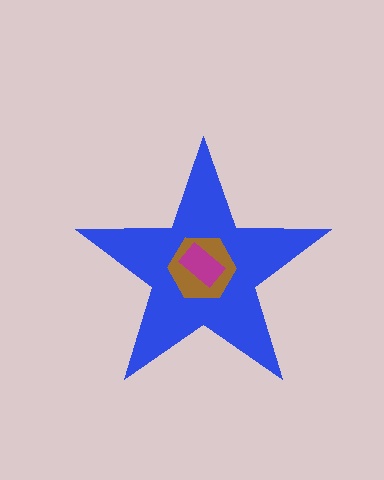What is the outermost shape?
The blue star.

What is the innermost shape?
The magenta rectangle.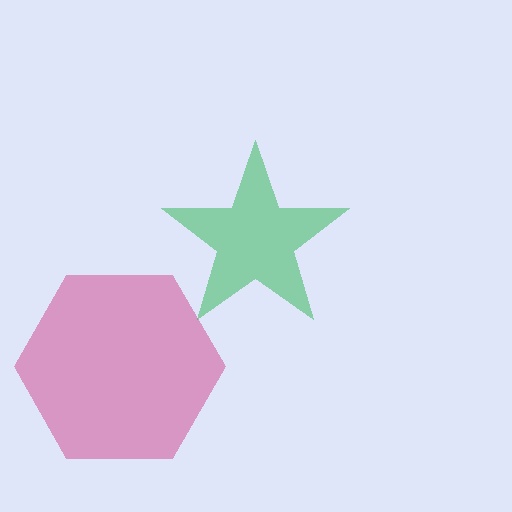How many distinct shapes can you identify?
There are 2 distinct shapes: a magenta hexagon, a green star.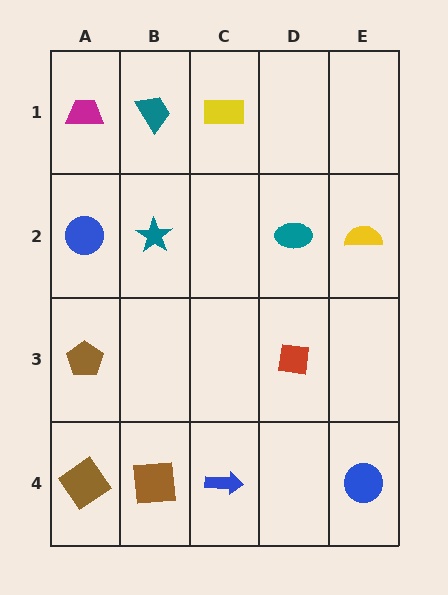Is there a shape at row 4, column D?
No, that cell is empty.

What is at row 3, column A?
A brown pentagon.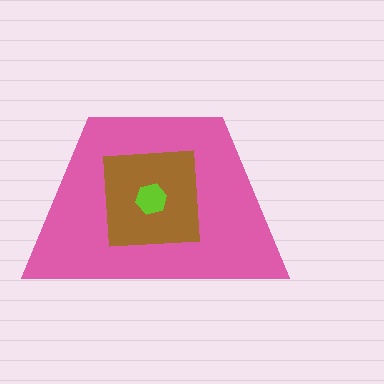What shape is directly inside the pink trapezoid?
The brown square.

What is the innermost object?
The lime hexagon.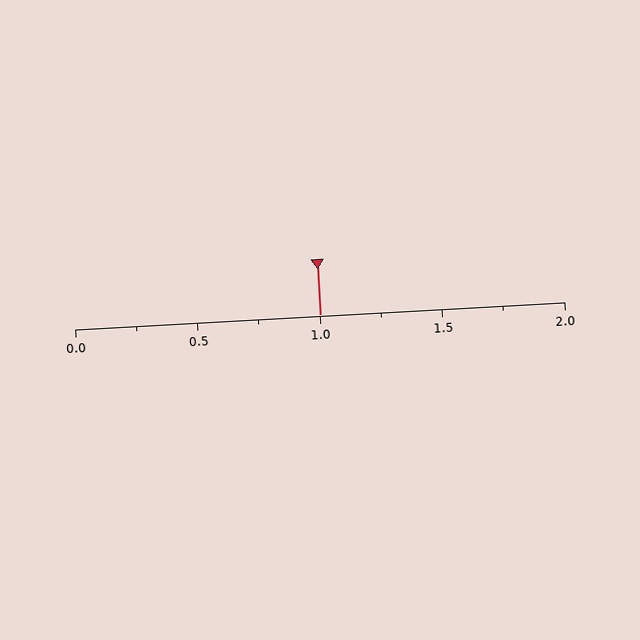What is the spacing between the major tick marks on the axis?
The major ticks are spaced 0.5 apart.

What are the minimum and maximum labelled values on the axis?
The axis runs from 0.0 to 2.0.